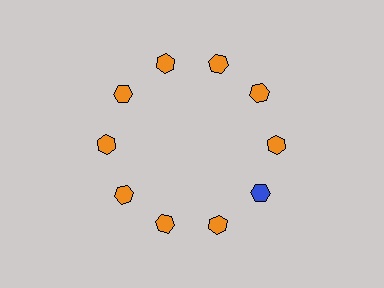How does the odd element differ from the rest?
It has a different color: blue instead of orange.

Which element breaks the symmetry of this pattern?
The blue hexagon at roughly the 4 o'clock position breaks the symmetry. All other shapes are orange hexagons.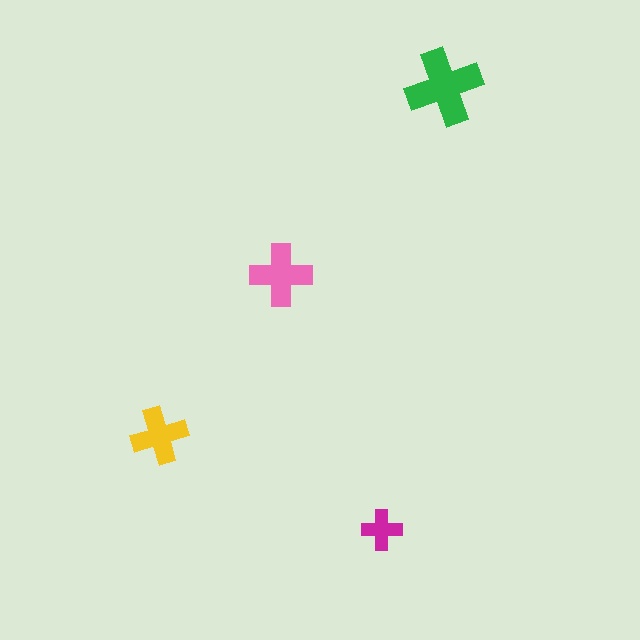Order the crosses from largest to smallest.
the green one, the pink one, the yellow one, the magenta one.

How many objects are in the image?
There are 4 objects in the image.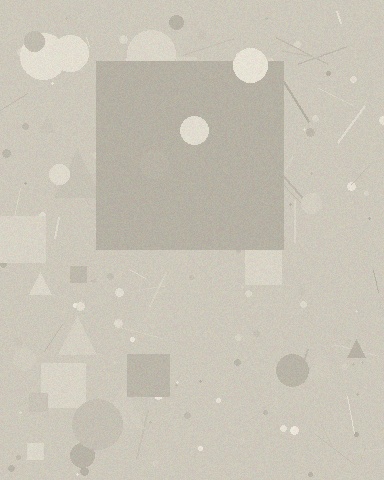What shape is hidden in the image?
A square is hidden in the image.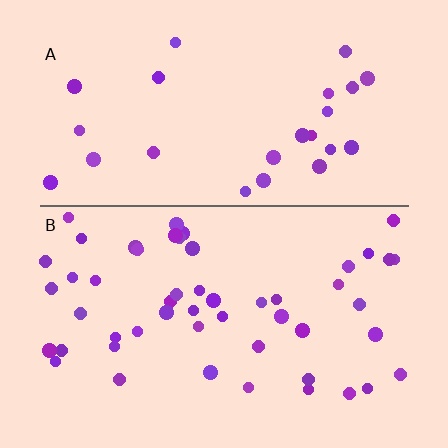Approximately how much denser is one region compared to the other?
Approximately 2.0× — region B over region A.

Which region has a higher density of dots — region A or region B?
B (the bottom).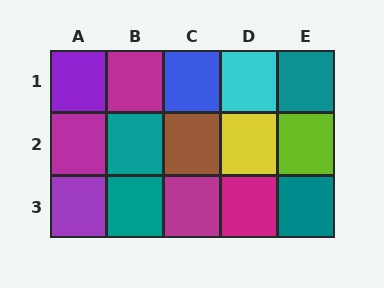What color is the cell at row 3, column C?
Magenta.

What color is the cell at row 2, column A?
Magenta.